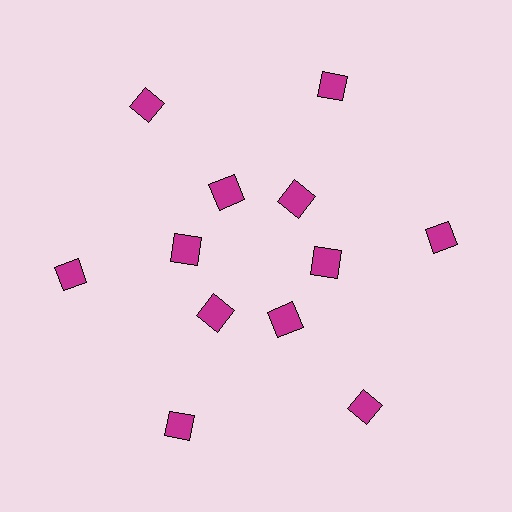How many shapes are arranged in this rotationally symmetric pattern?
There are 12 shapes, arranged in 6 groups of 2.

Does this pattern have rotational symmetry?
Yes, this pattern has 6-fold rotational symmetry. It looks the same after rotating 60 degrees around the center.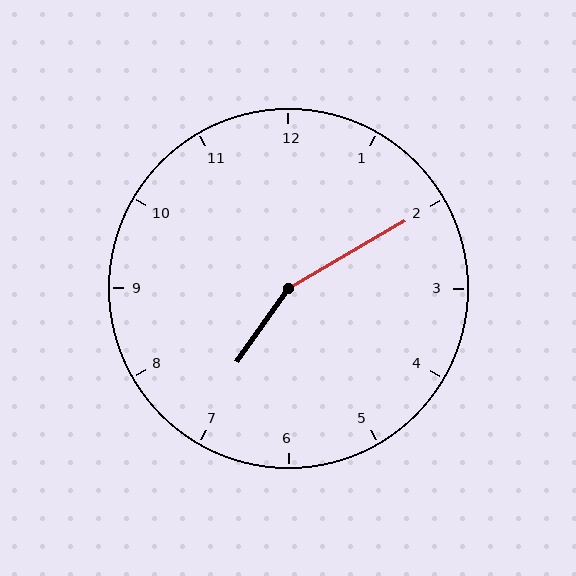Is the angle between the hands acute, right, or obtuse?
It is obtuse.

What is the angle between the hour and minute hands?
Approximately 155 degrees.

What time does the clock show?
7:10.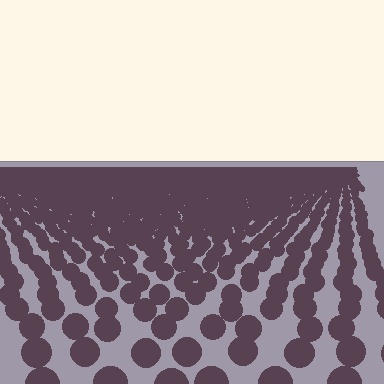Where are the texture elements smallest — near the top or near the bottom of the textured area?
Near the top.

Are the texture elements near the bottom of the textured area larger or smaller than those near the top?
Larger. Near the bottom, elements are closer to the viewer and appear at a bigger on-screen size.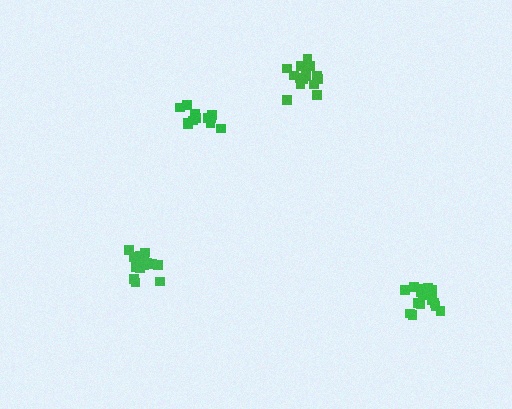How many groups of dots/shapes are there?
There are 4 groups.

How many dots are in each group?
Group 1: 16 dots, Group 2: 15 dots, Group 3: 16 dots, Group 4: 12 dots (59 total).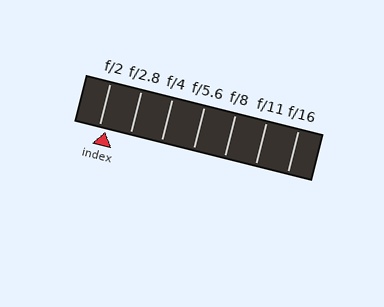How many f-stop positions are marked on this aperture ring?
There are 7 f-stop positions marked.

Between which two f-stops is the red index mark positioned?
The index mark is between f/2 and f/2.8.